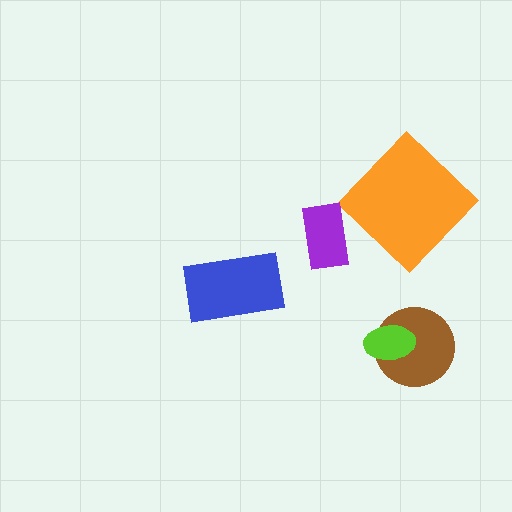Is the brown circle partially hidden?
Yes, it is partially covered by another shape.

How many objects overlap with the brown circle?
1 object overlaps with the brown circle.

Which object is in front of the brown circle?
The lime ellipse is in front of the brown circle.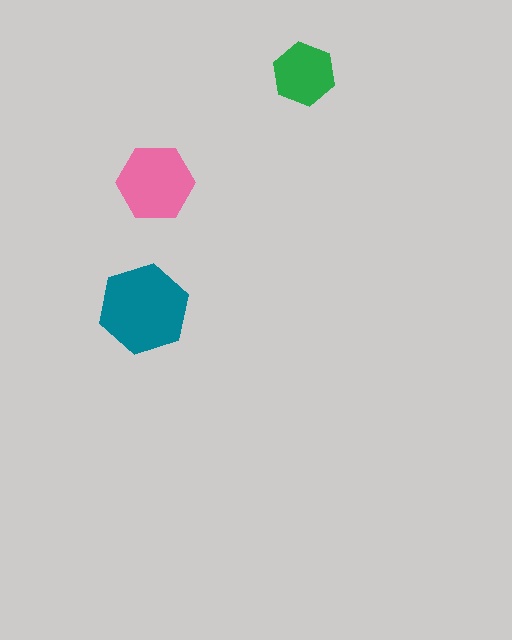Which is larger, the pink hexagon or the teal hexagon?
The teal one.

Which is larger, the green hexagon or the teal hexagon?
The teal one.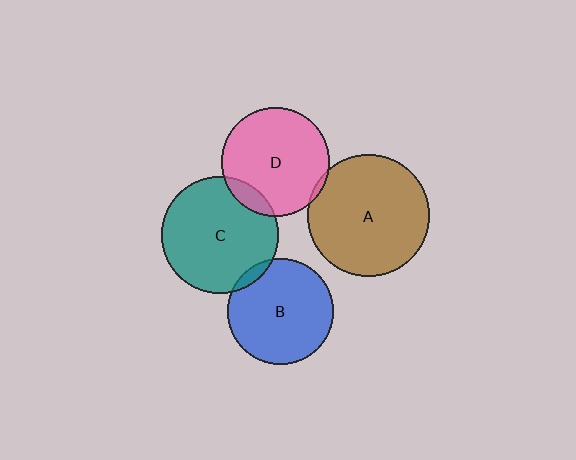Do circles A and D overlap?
Yes.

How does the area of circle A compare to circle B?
Approximately 1.3 times.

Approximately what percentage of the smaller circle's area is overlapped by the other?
Approximately 5%.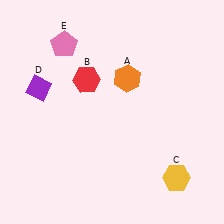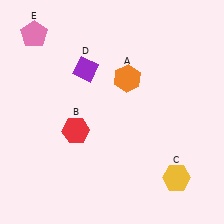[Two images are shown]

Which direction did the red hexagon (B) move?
The red hexagon (B) moved down.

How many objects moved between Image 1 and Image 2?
3 objects moved between the two images.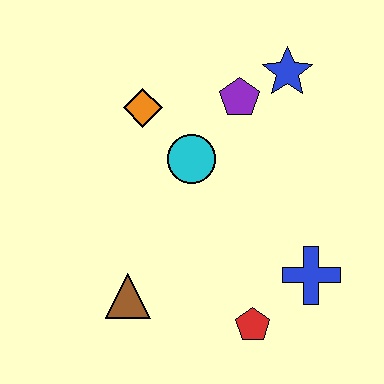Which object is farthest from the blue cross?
The orange diamond is farthest from the blue cross.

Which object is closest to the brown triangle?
The red pentagon is closest to the brown triangle.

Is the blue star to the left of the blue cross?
Yes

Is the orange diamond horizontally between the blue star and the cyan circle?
No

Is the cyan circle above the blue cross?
Yes